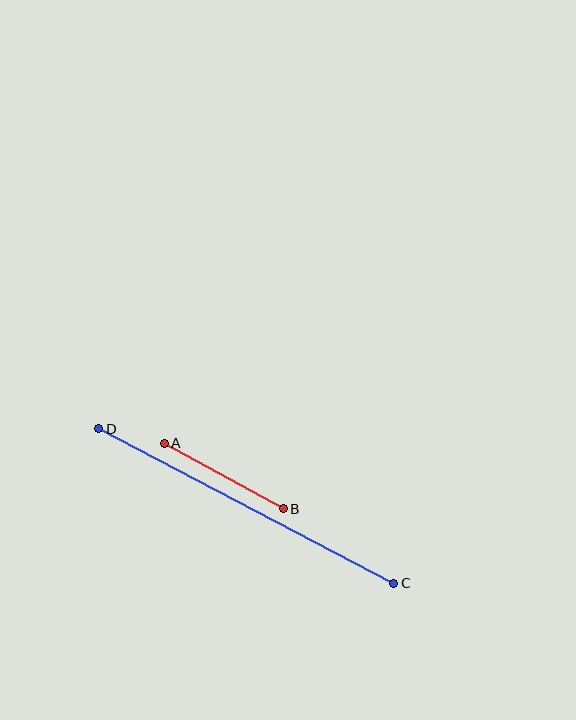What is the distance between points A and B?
The distance is approximately 136 pixels.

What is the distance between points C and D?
The distance is approximately 333 pixels.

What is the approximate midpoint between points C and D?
The midpoint is at approximately (246, 506) pixels.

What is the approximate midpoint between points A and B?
The midpoint is at approximately (224, 476) pixels.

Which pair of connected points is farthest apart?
Points C and D are farthest apart.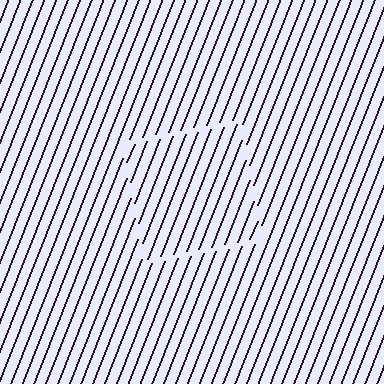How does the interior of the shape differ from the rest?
The interior of the shape contains the same grating, shifted by half a period — the contour is defined by the phase discontinuity where line-ends from the inner and outer gratings abut.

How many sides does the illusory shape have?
4 sides — the line-ends trace a square.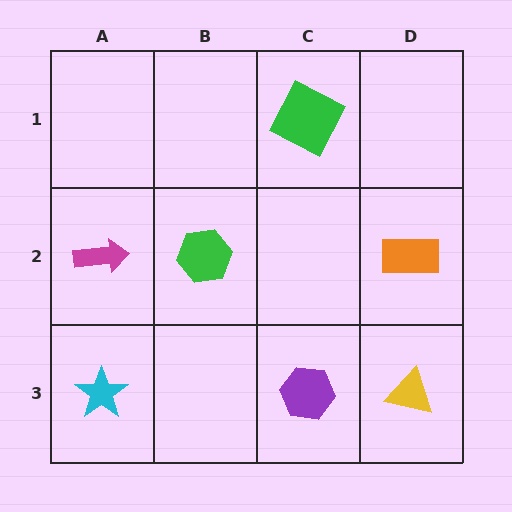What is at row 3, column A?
A cyan star.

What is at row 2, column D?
An orange rectangle.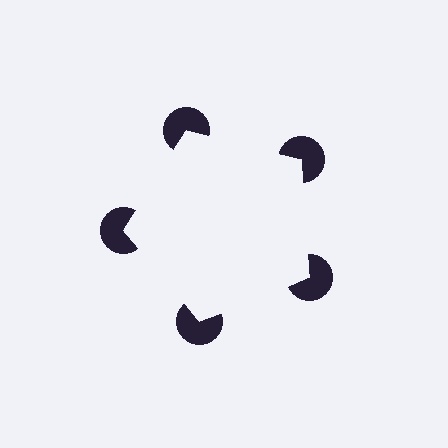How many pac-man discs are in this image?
There are 5 — one at each vertex of the illusory pentagon.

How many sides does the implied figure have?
5 sides.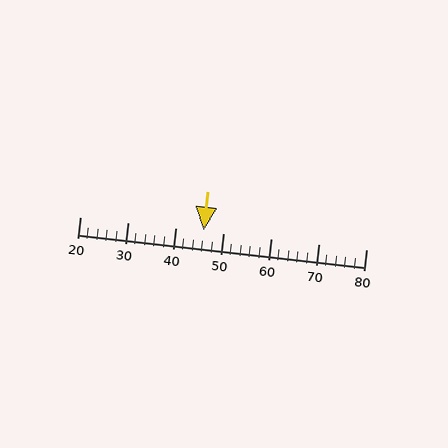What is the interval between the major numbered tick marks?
The major tick marks are spaced 10 units apart.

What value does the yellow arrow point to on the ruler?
The yellow arrow points to approximately 46.